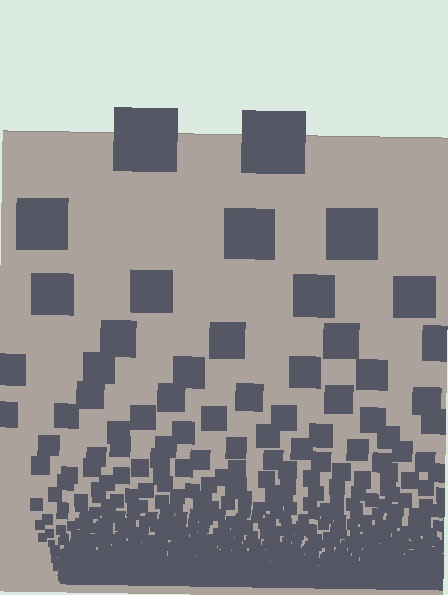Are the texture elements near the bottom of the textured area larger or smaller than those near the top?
Smaller. The gradient is inverted — elements near the bottom are smaller and denser.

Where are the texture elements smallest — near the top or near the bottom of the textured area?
Near the bottom.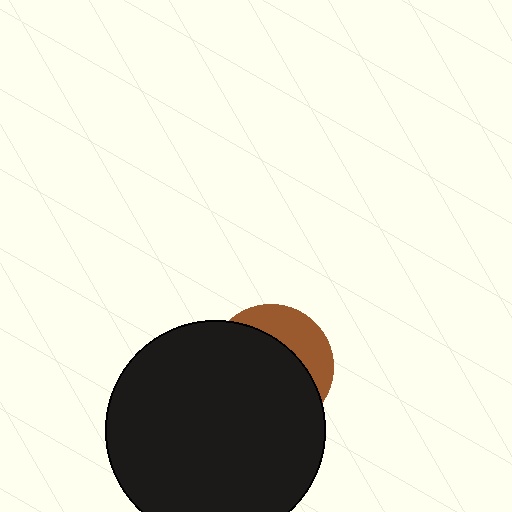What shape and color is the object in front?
The object in front is a black circle.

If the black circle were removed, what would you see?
You would see the complete brown circle.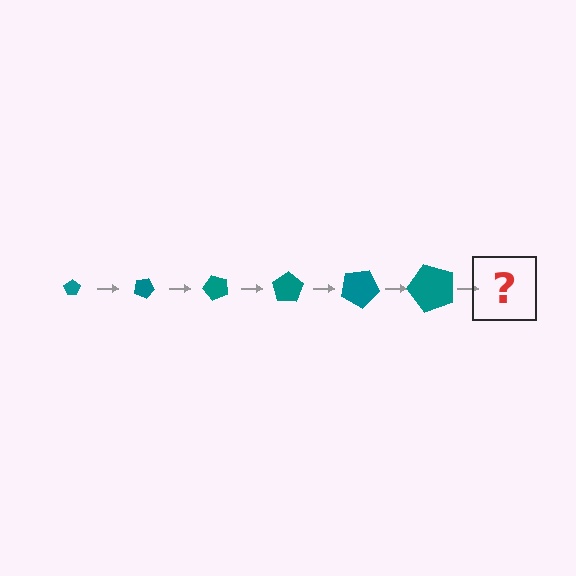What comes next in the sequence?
The next element should be a pentagon, larger than the previous one and rotated 150 degrees from the start.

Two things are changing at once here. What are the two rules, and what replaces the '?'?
The two rules are that the pentagon grows larger each step and it rotates 25 degrees each step. The '?' should be a pentagon, larger than the previous one and rotated 150 degrees from the start.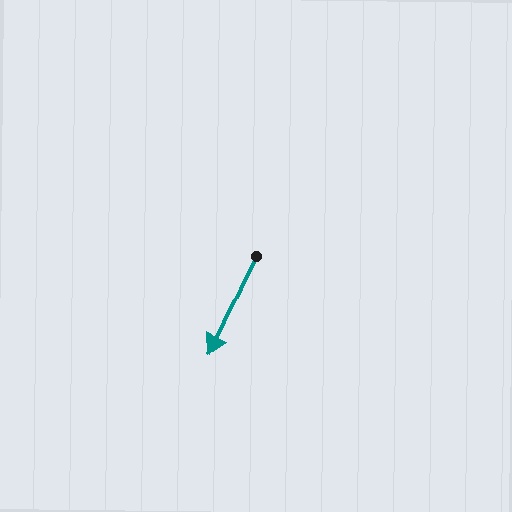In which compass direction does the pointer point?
Southwest.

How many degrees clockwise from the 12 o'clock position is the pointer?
Approximately 205 degrees.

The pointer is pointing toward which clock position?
Roughly 7 o'clock.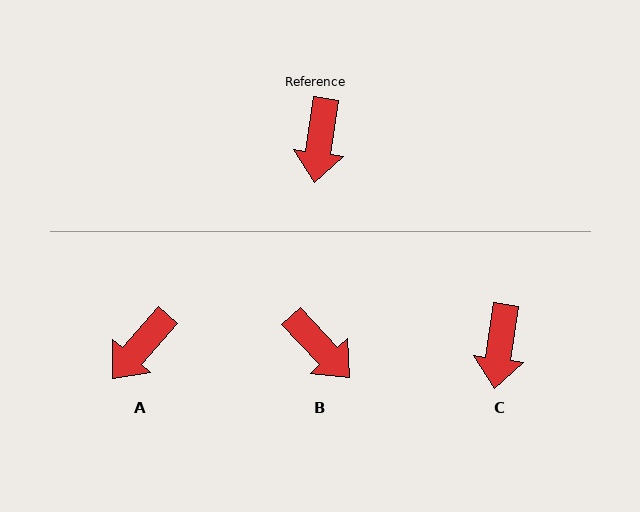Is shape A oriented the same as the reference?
No, it is off by about 33 degrees.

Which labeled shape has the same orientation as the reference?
C.